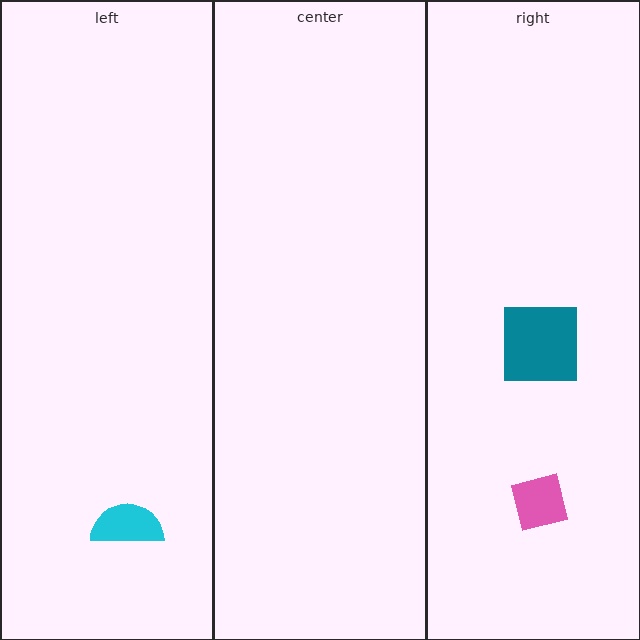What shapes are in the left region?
The cyan semicircle.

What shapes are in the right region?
The pink square, the teal square.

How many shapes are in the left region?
1.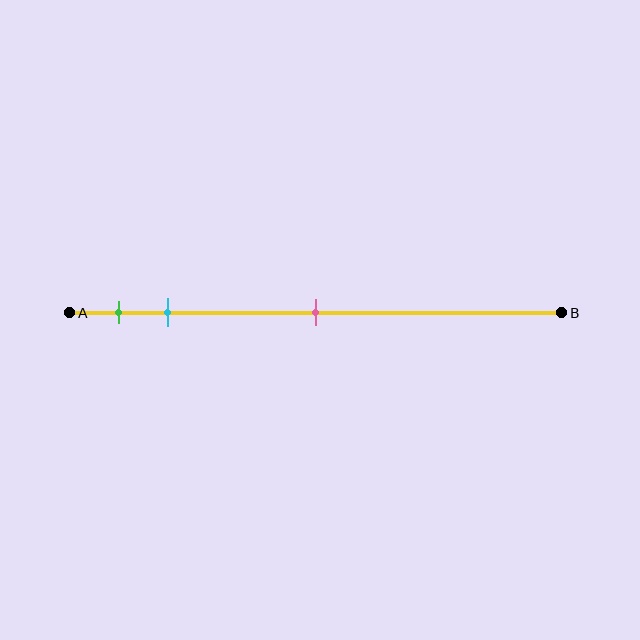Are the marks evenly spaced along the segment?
No, the marks are not evenly spaced.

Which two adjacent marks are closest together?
The green and cyan marks are the closest adjacent pair.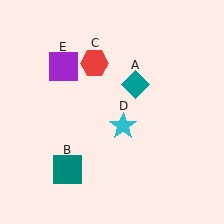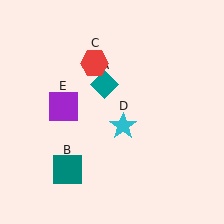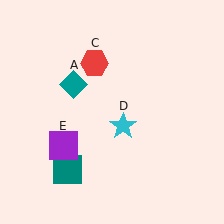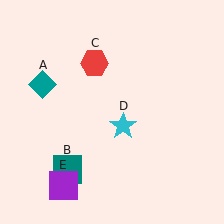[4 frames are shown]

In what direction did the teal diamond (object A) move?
The teal diamond (object A) moved left.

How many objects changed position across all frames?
2 objects changed position: teal diamond (object A), purple square (object E).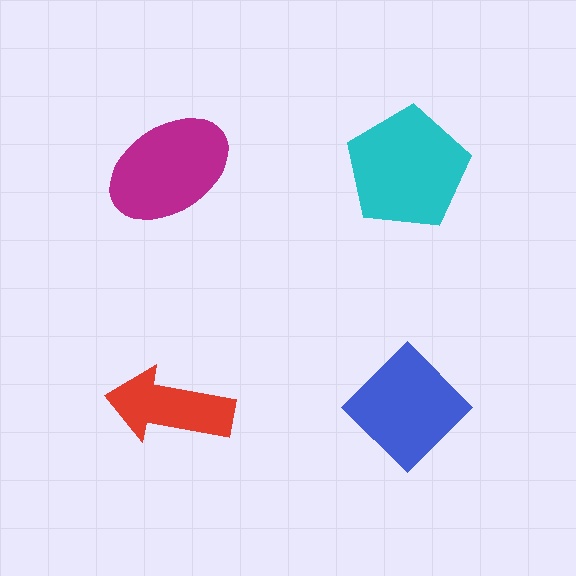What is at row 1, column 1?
A magenta ellipse.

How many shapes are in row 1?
2 shapes.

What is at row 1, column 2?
A cyan pentagon.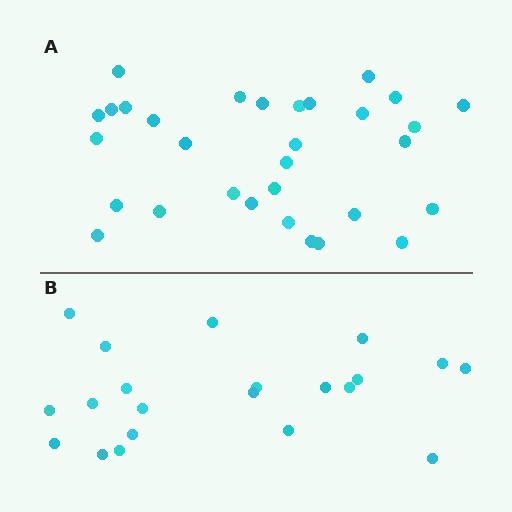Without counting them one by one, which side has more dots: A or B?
Region A (the top region) has more dots.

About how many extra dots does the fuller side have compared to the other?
Region A has roughly 10 or so more dots than region B.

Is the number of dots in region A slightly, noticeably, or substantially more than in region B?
Region A has substantially more. The ratio is roughly 1.5 to 1.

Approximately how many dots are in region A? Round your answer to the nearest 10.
About 30 dots. (The exact count is 31, which rounds to 30.)